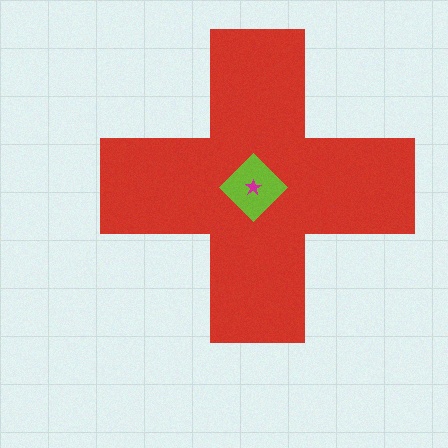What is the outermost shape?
The red cross.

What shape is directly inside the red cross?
The lime diamond.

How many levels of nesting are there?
3.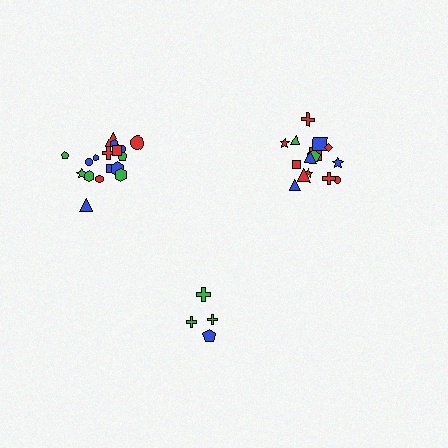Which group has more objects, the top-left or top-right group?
The top-left group.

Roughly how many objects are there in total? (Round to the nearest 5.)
Roughly 35 objects in total.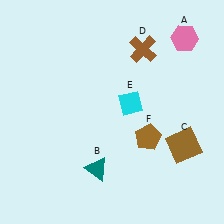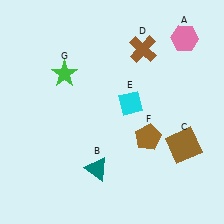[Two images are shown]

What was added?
A green star (G) was added in Image 2.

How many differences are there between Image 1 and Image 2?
There is 1 difference between the two images.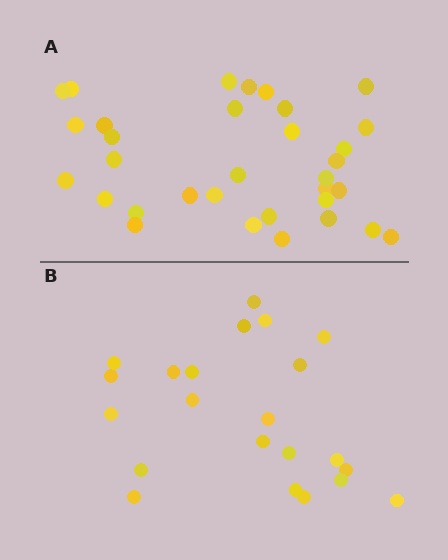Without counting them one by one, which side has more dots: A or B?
Region A (the top region) has more dots.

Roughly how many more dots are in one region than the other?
Region A has roughly 12 or so more dots than region B.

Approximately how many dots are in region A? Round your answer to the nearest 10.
About 30 dots. (The exact count is 33, which rounds to 30.)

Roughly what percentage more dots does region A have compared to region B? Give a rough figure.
About 50% more.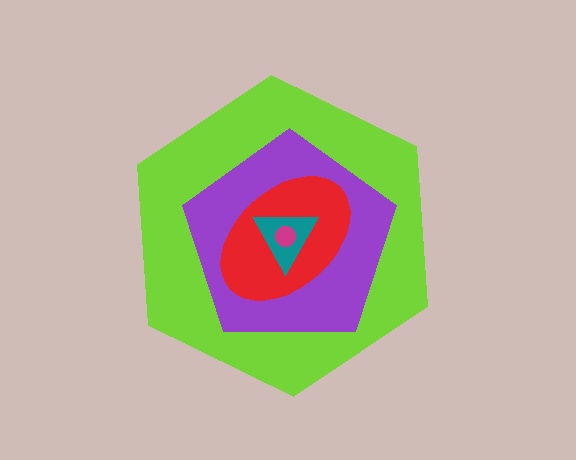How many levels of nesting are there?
5.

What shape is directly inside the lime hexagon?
The purple pentagon.